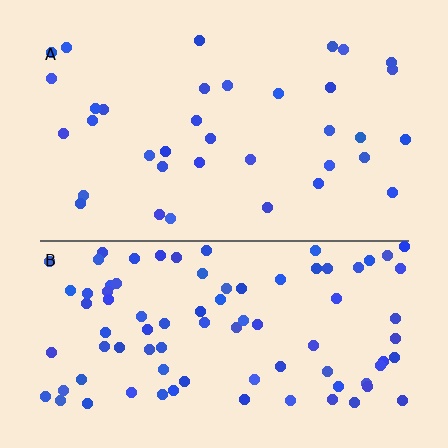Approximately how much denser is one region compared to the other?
Approximately 2.4× — region B over region A.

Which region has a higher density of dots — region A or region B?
B (the bottom).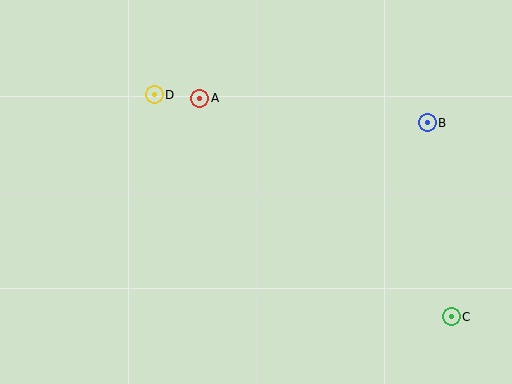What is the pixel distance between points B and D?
The distance between B and D is 274 pixels.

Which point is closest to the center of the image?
Point A at (200, 98) is closest to the center.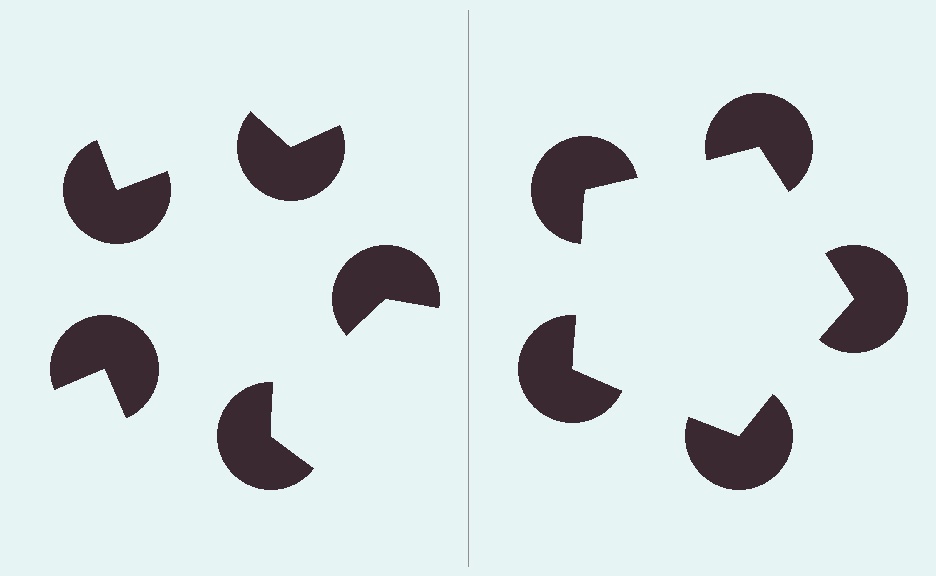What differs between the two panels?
The pac-man discs are positioned identically on both sides; only the wedge orientations differ. On the right they align to a pentagon; on the left they are misaligned.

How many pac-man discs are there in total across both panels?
10 — 5 on each side.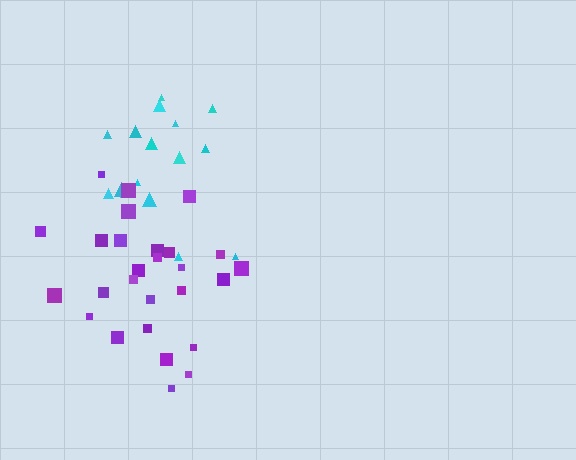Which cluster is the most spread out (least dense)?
Purple.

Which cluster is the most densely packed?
Cyan.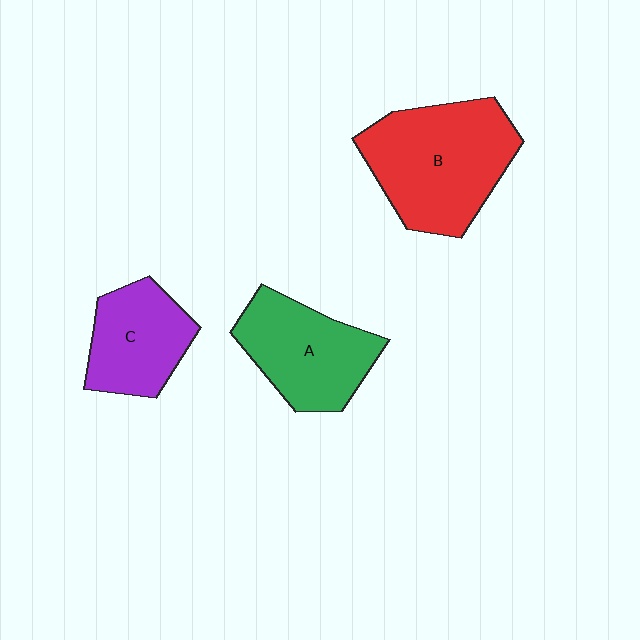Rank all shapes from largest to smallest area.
From largest to smallest: B (red), A (green), C (purple).